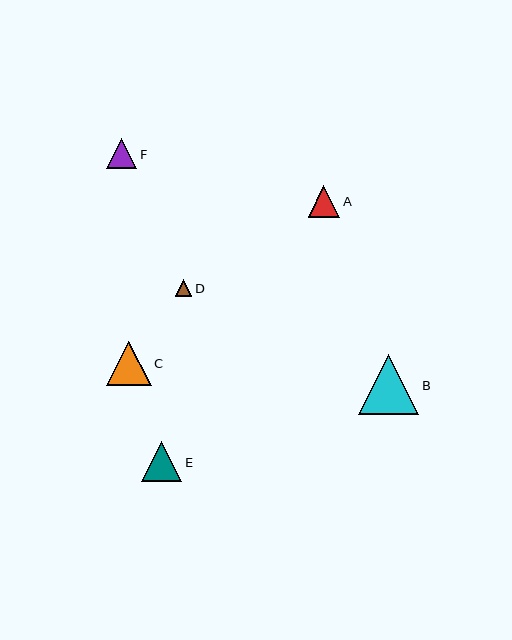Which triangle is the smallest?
Triangle D is the smallest with a size of approximately 17 pixels.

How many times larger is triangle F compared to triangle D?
Triangle F is approximately 1.8 times the size of triangle D.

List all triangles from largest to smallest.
From largest to smallest: B, C, E, A, F, D.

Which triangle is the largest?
Triangle B is the largest with a size of approximately 60 pixels.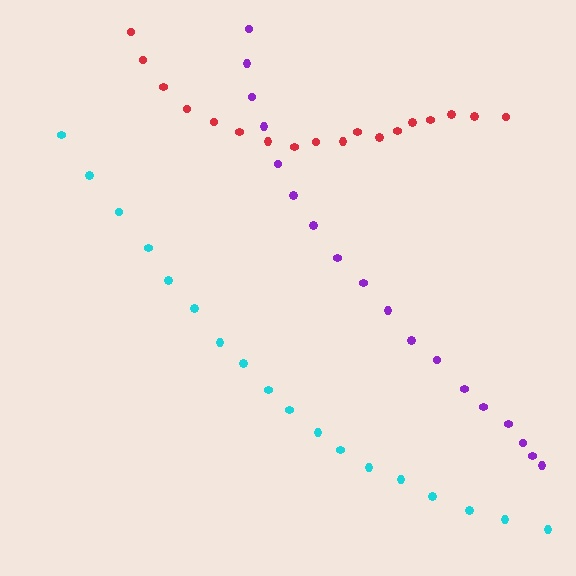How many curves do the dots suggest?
There are 3 distinct paths.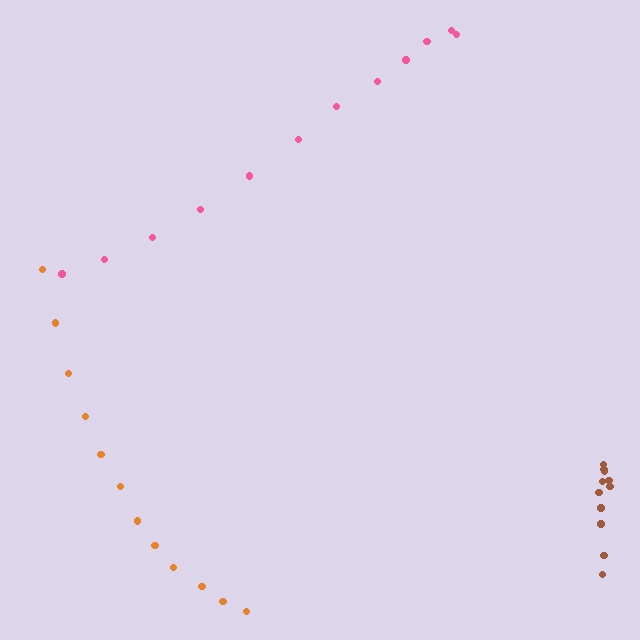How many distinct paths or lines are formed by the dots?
There are 3 distinct paths.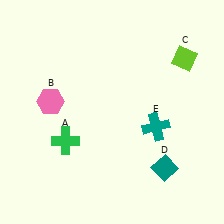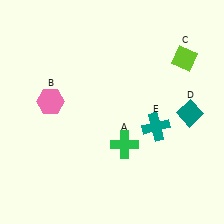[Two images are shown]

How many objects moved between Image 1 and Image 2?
2 objects moved between the two images.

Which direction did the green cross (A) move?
The green cross (A) moved right.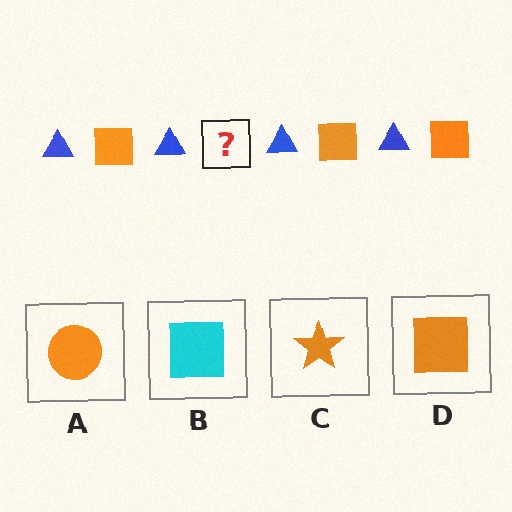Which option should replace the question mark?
Option D.